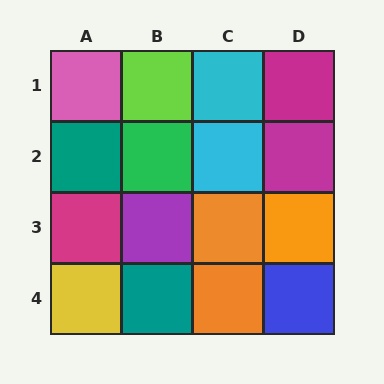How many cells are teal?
2 cells are teal.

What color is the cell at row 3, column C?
Orange.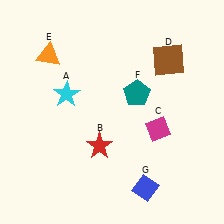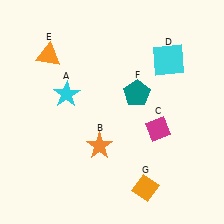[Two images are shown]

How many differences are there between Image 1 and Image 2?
There are 3 differences between the two images.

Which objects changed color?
B changed from red to orange. D changed from brown to cyan. G changed from blue to orange.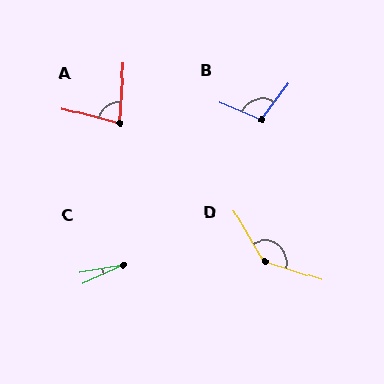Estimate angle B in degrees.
Approximately 104 degrees.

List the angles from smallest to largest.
C (15°), A (80°), B (104°), D (138°).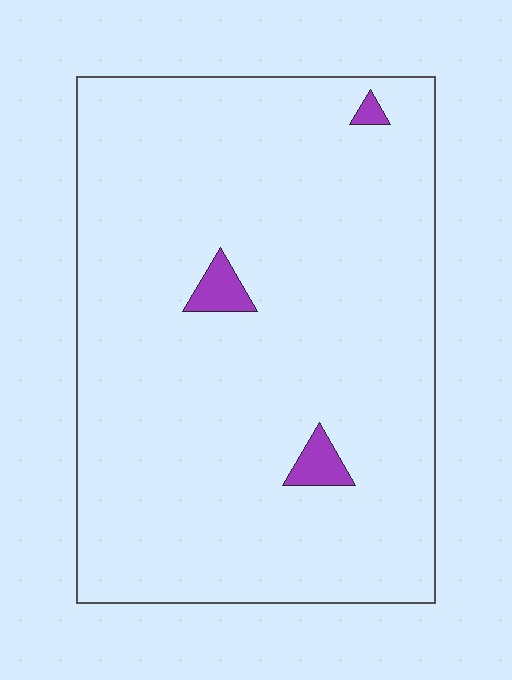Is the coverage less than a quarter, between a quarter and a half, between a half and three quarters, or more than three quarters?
Less than a quarter.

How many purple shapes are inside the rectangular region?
3.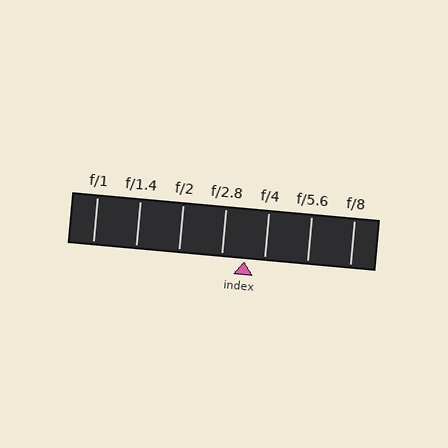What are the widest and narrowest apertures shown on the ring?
The widest aperture shown is f/1 and the narrowest is f/8.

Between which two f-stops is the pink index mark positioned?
The index mark is between f/2.8 and f/4.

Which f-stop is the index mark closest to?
The index mark is closest to f/4.